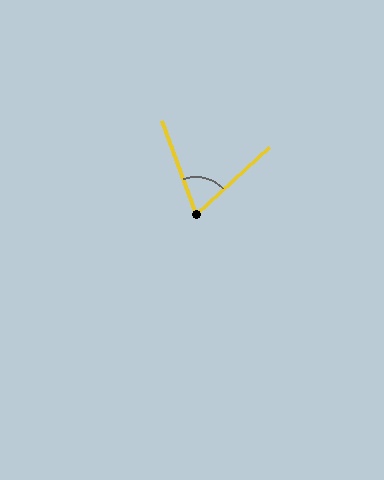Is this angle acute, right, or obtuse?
It is acute.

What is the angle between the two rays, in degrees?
Approximately 67 degrees.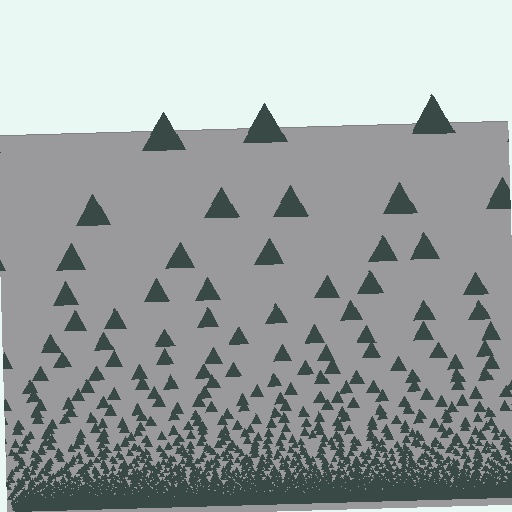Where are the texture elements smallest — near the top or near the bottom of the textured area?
Near the bottom.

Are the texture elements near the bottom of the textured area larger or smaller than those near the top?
Smaller. The gradient is inverted — elements near the bottom are smaller and denser.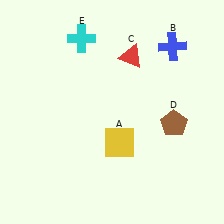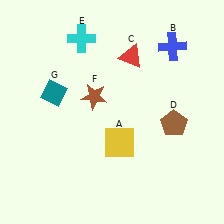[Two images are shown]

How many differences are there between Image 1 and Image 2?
There are 2 differences between the two images.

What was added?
A brown star (F), a teal diamond (G) were added in Image 2.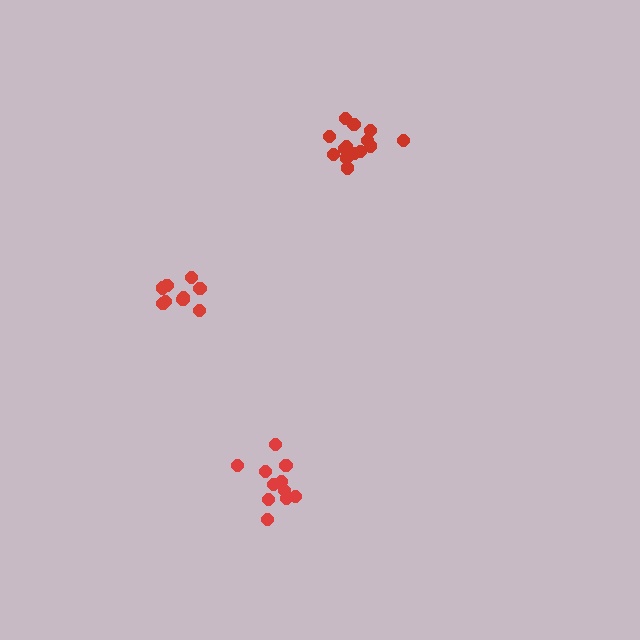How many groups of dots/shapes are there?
There are 3 groups.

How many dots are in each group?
Group 1: 9 dots, Group 2: 11 dots, Group 3: 14 dots (34 total).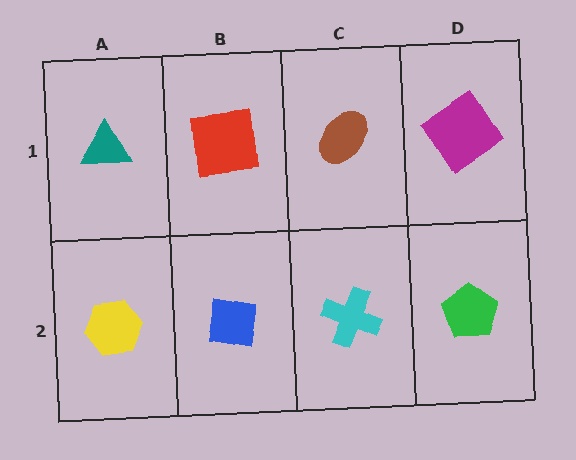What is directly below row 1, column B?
A blue square.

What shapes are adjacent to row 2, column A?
A teal triangle (row 1, column A), a blue square (row 2, column B).